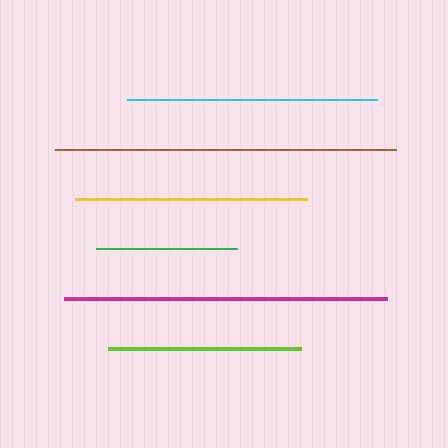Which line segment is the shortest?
The green line is the shortest at approximately 141 pixels.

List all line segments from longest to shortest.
From longest to shortest: brown, magenta, cyan, yellow, lime, green.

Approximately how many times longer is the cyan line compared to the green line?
The cyan line is approximately 1.8 times the length of the green line.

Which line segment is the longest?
The brown line is the longest at approximately 341 pixels.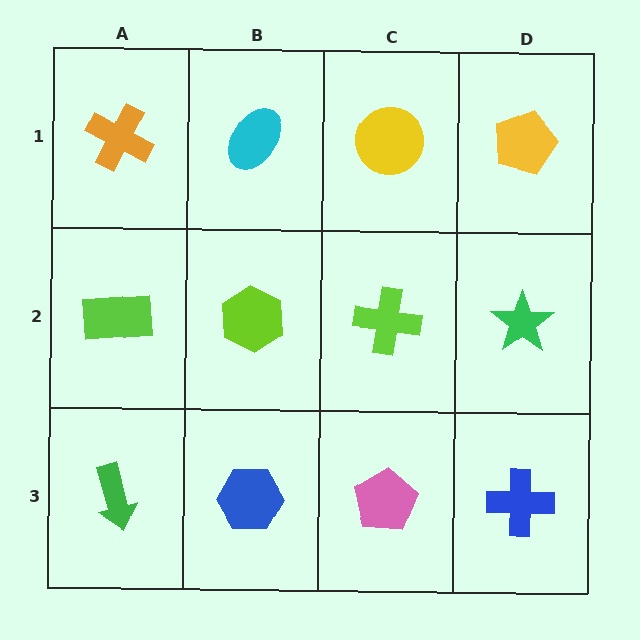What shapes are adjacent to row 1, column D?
A green star (row 2, column D), a yellow circle (row 1, column C).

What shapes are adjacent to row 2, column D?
A yellow pentagon (row 1, column D), a blue cross (row 3, column D), a lime cross (row 2, column C).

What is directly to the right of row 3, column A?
A blue hexagon.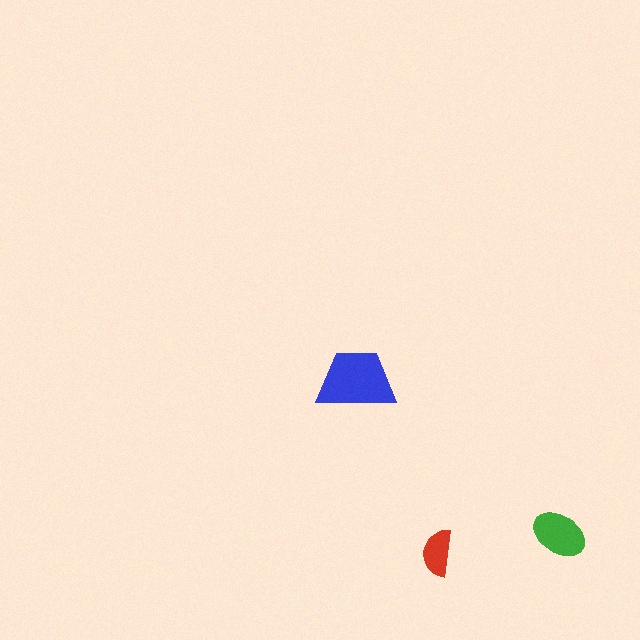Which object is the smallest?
The red semicircle.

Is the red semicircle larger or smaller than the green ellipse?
Smaller.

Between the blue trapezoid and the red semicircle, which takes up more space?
The blue trapezoid.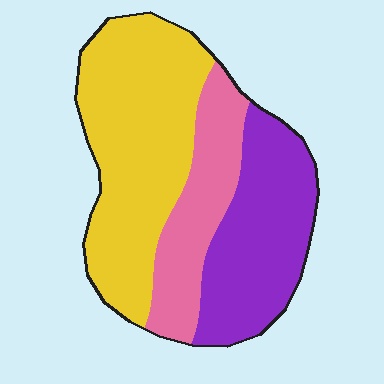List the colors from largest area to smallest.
From largest to smallest: yellow, purple, pink.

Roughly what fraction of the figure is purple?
Purple takes up about one third (1/3) of the figure.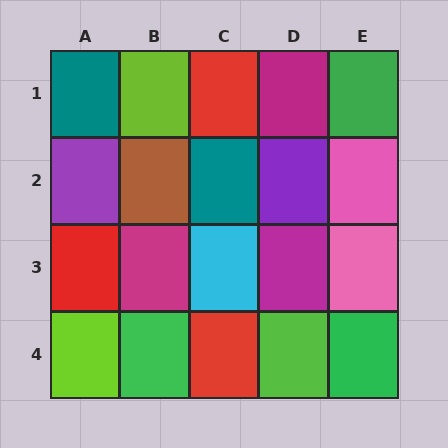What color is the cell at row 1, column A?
Teal.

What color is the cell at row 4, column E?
Green.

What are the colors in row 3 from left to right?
Red, magenta, cyan, magenta, pink.